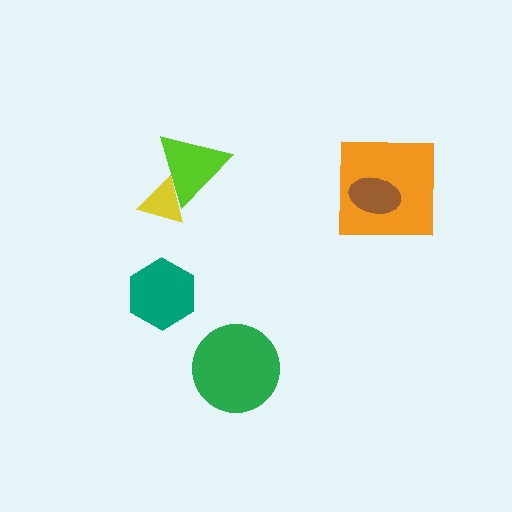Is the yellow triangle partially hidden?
Yes, it is partially covered by another shape.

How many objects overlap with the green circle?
0 objects overlap with the green circle.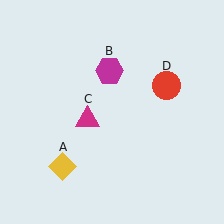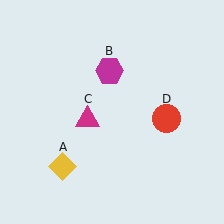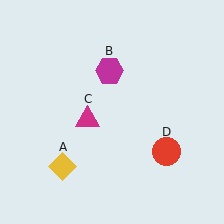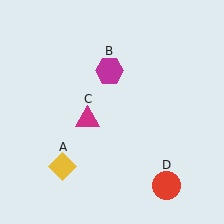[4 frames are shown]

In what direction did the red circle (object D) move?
The red circle (object D) moved down.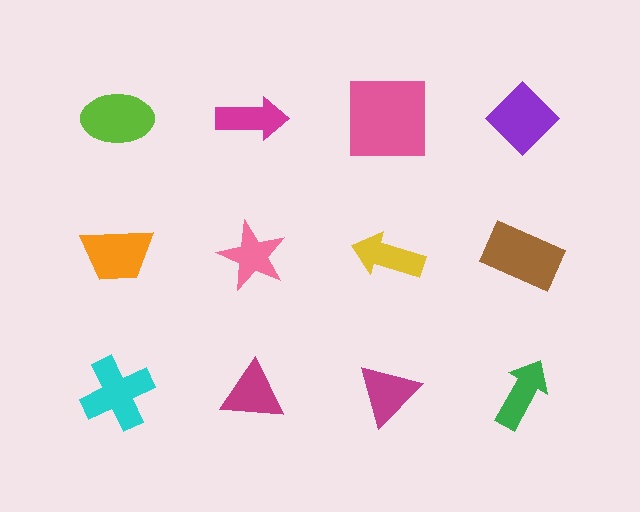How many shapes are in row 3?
4 shapes.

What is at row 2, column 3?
A yellow arrow.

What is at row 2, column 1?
An orange trapezoid.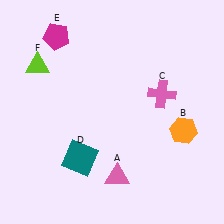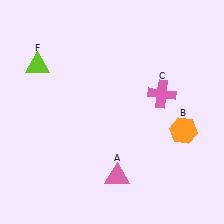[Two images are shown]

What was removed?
The magenta pentagon (E), the teal square (D) were removed in Image 2.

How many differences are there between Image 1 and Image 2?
There are 2 differences between the two images.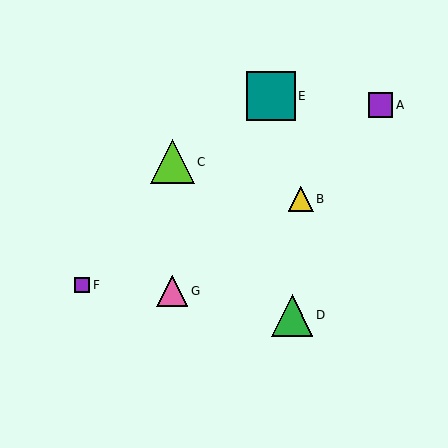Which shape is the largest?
The teal square (labeled E) is the largest.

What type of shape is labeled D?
Shape D is a green triangle.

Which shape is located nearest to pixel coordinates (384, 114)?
The purple square (labeled A) at (381, 105) is nearest to that location.